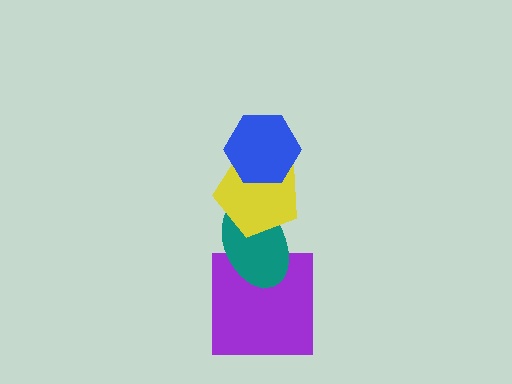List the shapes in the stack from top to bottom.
From top to bottom: the blue hexagon, the yellow pentagon, the teal ellipse, the purple square.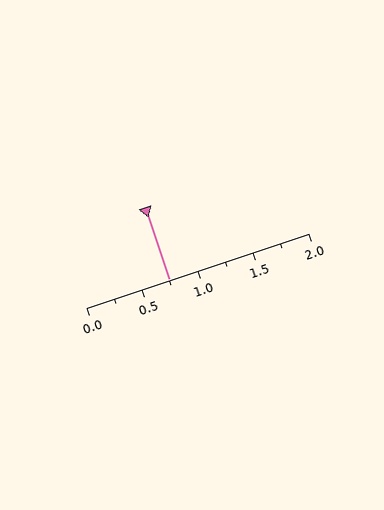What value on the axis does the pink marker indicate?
The marker indicates approximately 0.75.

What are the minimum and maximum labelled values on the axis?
The axis runs from 0.0 to 2.0.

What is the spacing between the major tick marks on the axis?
The major ticks are spaced 0.5 apart.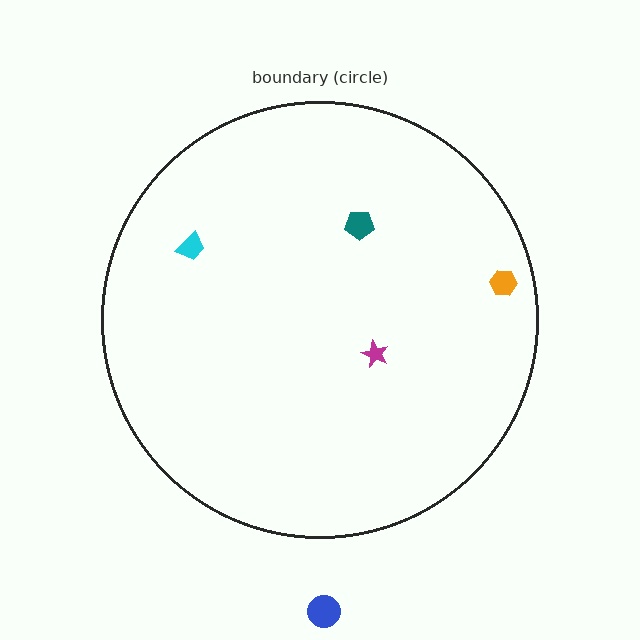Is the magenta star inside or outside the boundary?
Inside.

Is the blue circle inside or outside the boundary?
Outside.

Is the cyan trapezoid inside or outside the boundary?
Inside.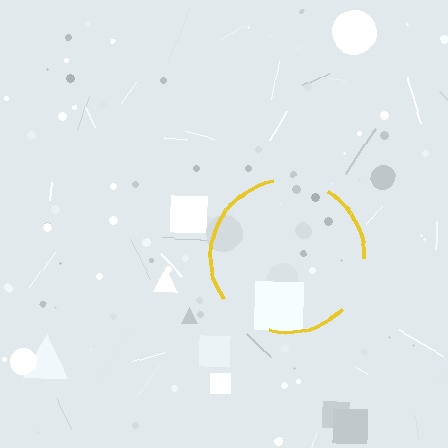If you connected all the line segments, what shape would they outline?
They would outline a circle.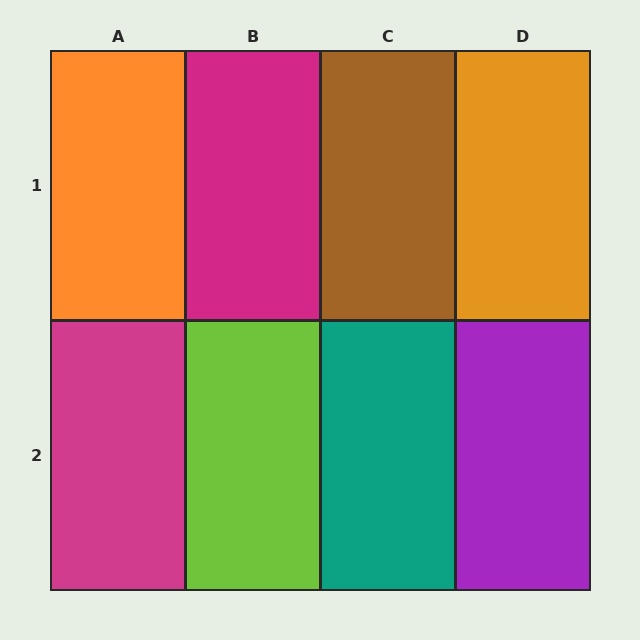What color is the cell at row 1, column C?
Brown.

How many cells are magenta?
2 cells are magenta.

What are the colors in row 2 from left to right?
Magenta, lime, teal, purple.